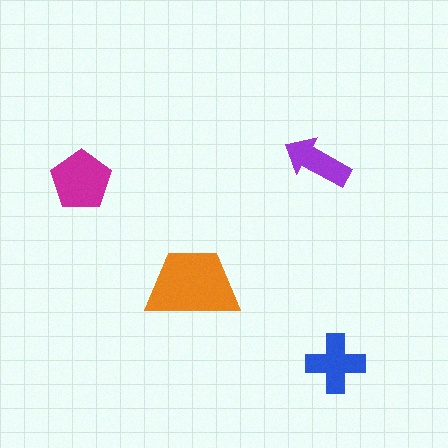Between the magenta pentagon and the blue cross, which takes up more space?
The magenta pentagon.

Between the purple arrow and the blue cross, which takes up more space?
The blue cross.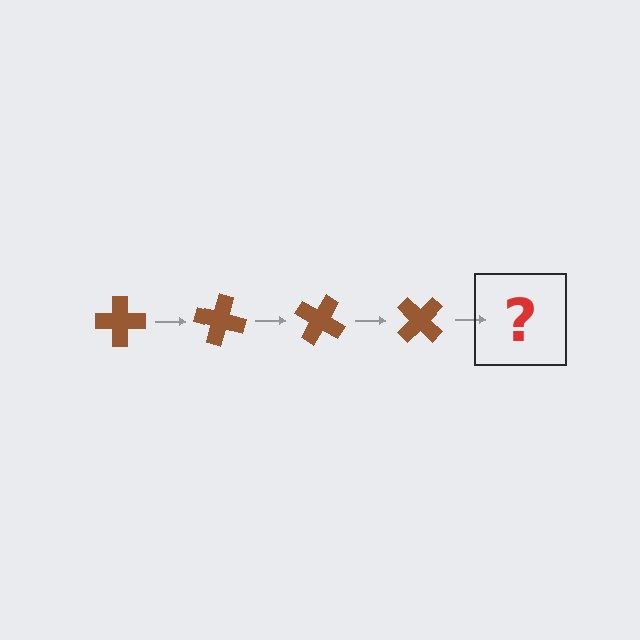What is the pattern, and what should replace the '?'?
The pattern is that the cross rotates 15 degrees each step. The '?' should be a brown cross rotated 60 degrees.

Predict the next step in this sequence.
The next step is a brown cross rotated 60 degrees.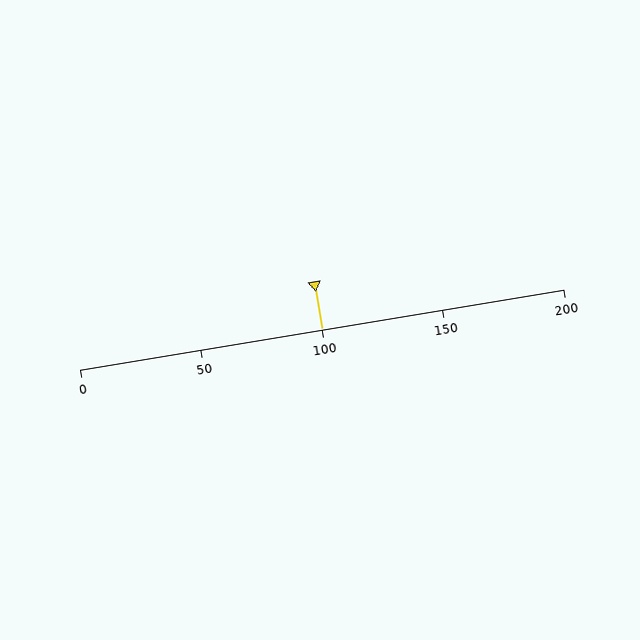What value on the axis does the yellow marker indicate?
The marker indicates approximately 100.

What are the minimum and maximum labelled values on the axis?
The axis runs from 0 to 200.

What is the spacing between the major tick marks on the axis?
The major ticks are spaced 50 apart.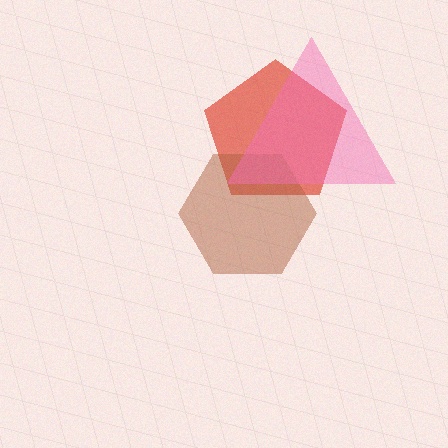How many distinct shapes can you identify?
There are 3 distinct shapes: a red pentagon, a brown hexagon, a pink triangle.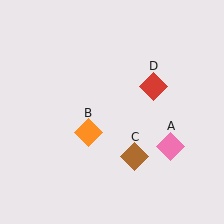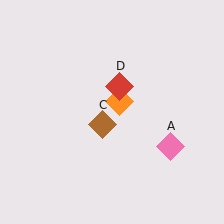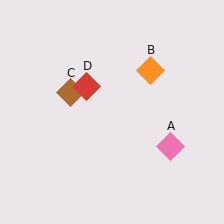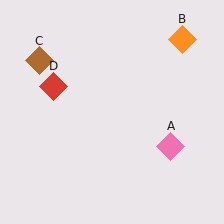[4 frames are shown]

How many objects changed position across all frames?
3 objects changed position: orange diamond (object B), brown diamond (object C), red diamond (object D).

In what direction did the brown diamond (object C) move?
The brown diamond (object C) moved up and to the left.